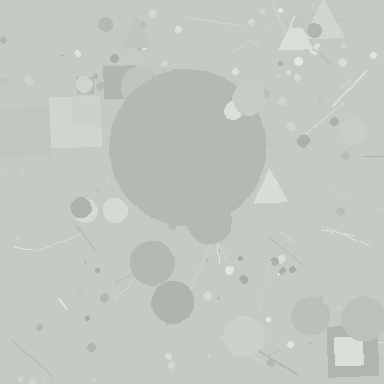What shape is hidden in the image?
A circle is hidden in the image.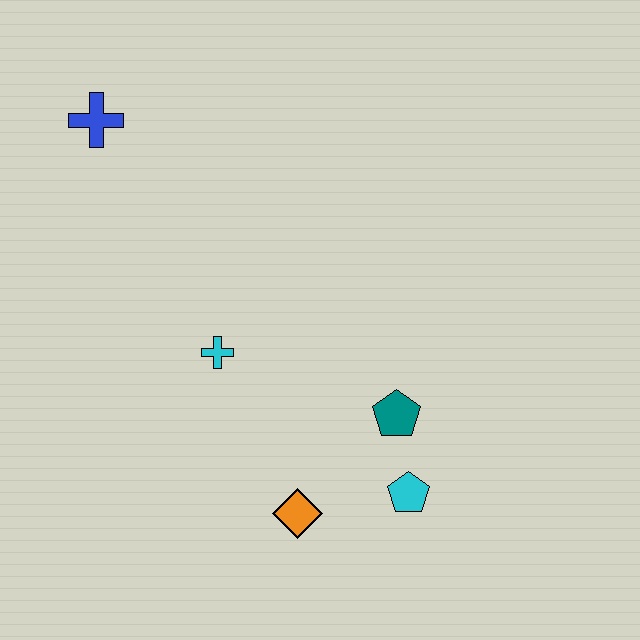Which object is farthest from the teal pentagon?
The blue cross is farthest from the teal pentagon.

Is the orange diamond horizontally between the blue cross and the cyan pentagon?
Yes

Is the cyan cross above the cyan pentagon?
Yes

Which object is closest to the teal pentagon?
The cyan pentagon is closest to the teal pentagon.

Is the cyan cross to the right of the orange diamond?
No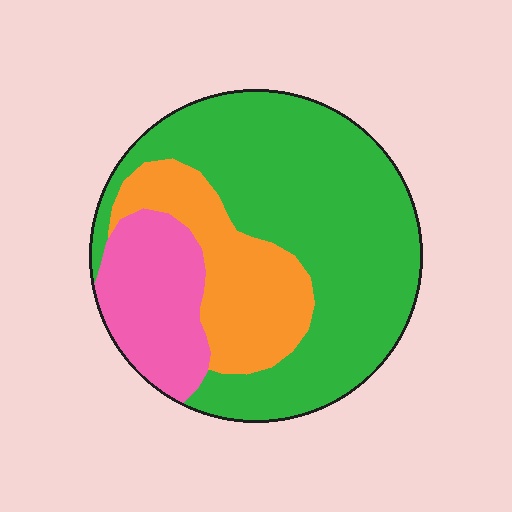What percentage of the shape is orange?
Orange covers about 20% of the shape.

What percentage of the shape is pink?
Pink covers roughly 20% of the shape.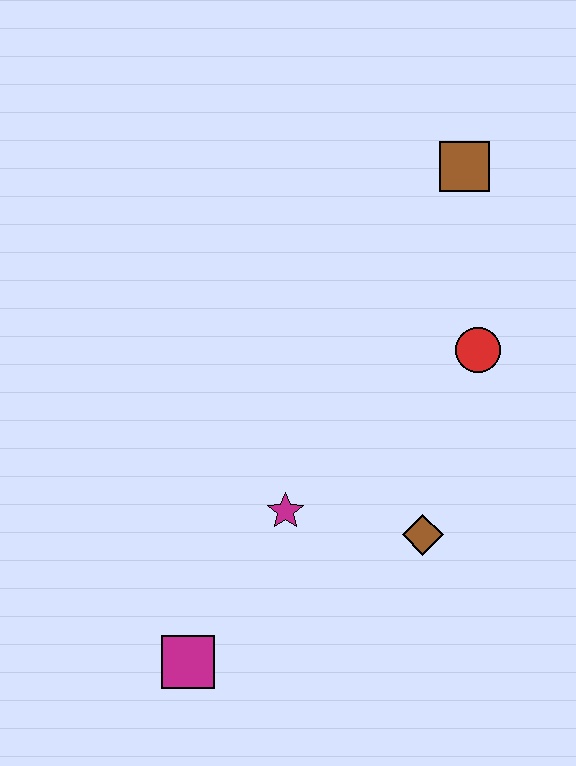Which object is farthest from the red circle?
The magenta square is farthest from the red circle.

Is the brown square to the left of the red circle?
Yes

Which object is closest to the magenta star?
The brown diamond is closest to the magenta star.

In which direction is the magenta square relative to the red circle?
The magenta square is below the red circle.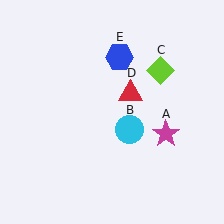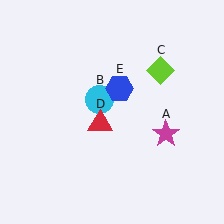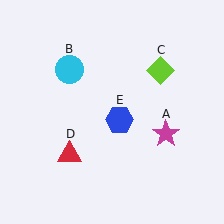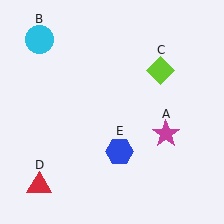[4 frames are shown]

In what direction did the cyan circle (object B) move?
The cyan circle (object B) moved up and to the left.